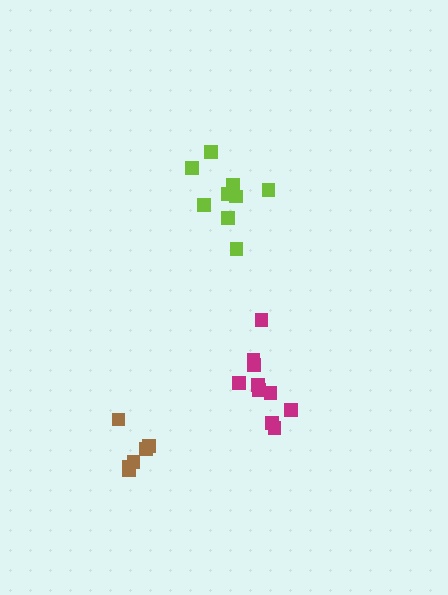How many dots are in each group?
Group 1: 10 dots, Group 2: 9 dots, Group 3: 6 dots (25 total).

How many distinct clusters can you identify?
There are 3 distinct clusters.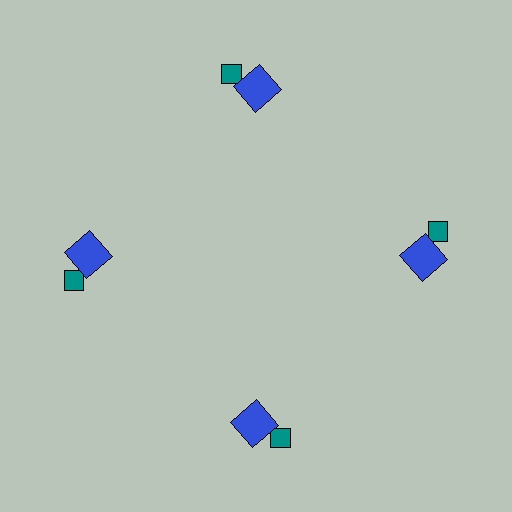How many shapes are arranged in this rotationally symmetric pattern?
There are 8 shapes, arranged in 4 groups of 2.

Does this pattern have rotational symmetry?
Yes, this pattern has 4-fold rotational symmetry. It looks the same after rotating 90 degrees around the center.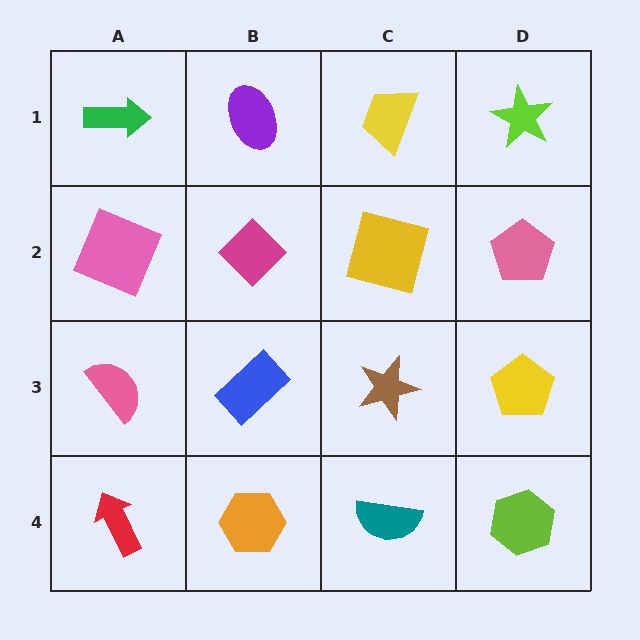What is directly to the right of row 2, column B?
A yellow square.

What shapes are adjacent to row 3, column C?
A yellow square (row 2, column C), a teal semicircle (row 4, column C), a blue rectangle (row 3, column B), a yellow pentagon (row 3, column D).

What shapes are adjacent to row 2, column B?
A purple ellipse (row 1, column B), a blue rectangle (row 3, column B), a pink square (row 2, column A), a yellow square (row 2, column C).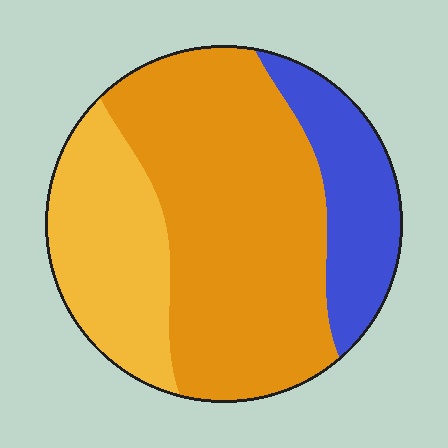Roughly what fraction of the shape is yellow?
Yellow takes up about one quarter (1/4) of the shape.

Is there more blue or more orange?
Orange.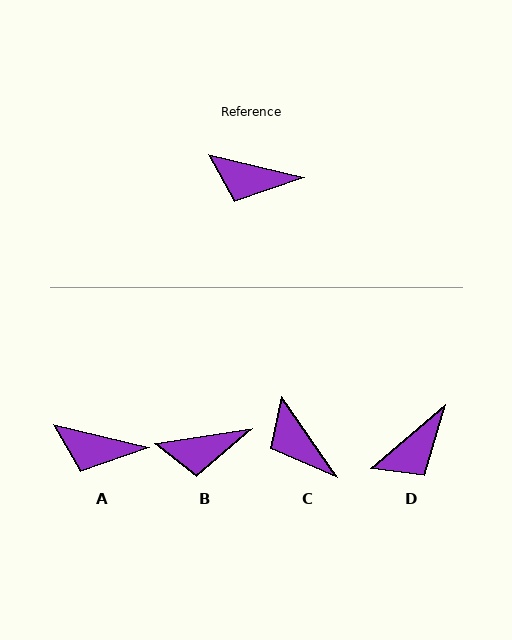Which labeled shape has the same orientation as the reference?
A.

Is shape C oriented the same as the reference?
No, it is off by about 42 degrees.